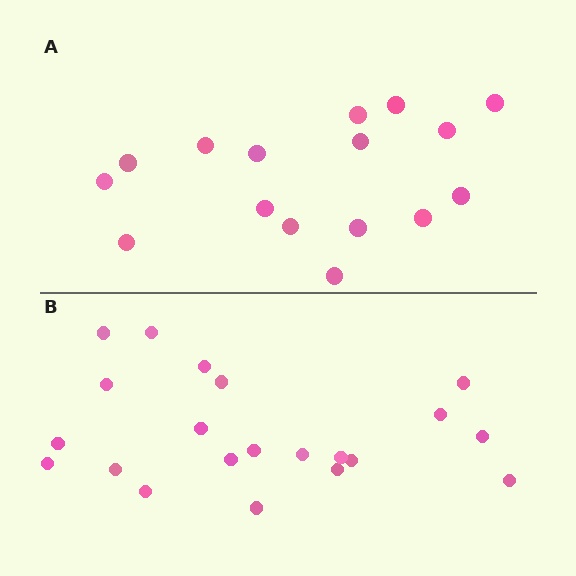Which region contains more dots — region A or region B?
Region B (the bottom region) has more dots.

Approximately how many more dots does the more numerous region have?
Region B has about 5 more dots than region A.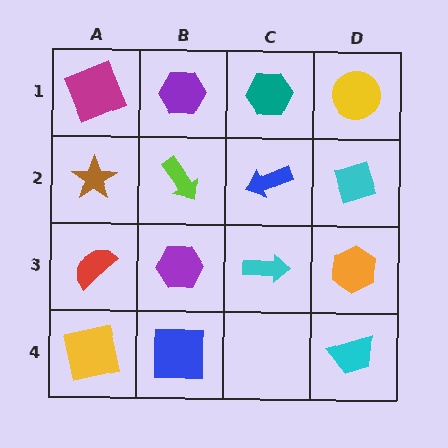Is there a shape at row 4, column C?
No, that cell is empty.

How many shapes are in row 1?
4 shapes.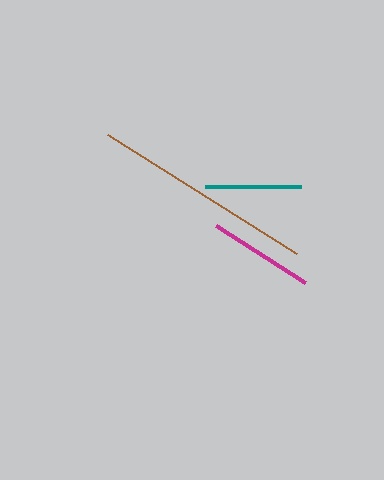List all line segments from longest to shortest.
From longest to shortest: brown, magenta, teal.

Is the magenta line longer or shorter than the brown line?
The brown line is longer than the magenta line.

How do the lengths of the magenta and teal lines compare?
The magenta and teal lines are approximately the same length.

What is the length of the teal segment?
The teal segment is approximately 97 pixels long.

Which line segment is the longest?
The brown line is the longest at approximately 223 pixels.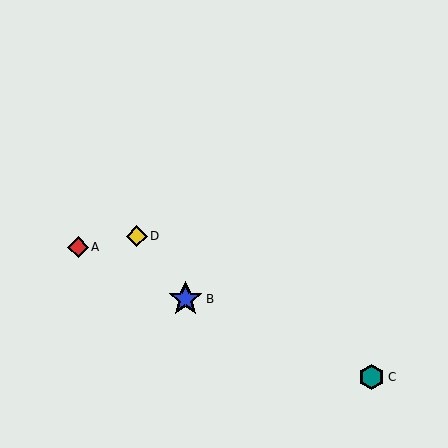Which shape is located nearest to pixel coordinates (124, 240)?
The yellow diamond (labeled D) at (137, 236) is nearest to that location.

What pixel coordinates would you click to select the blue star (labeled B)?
Click at (186, 299) to select the blue star B.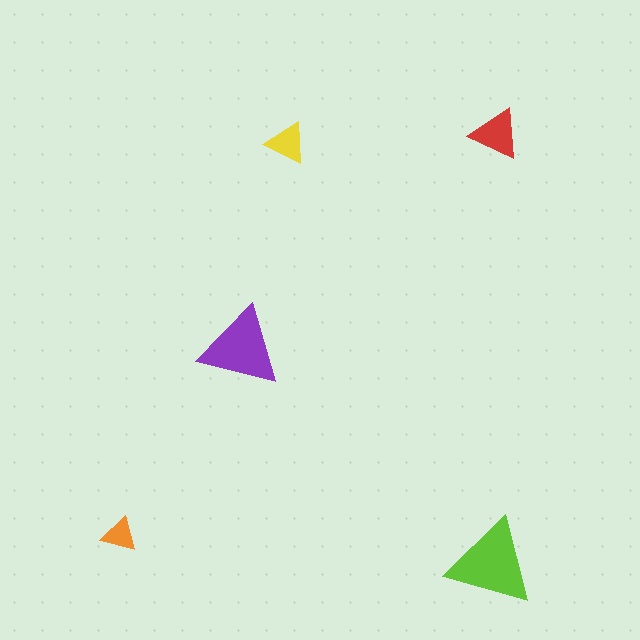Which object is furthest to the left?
The orange triangle is leftmost.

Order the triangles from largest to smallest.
the lime one, the purple one, the red one, the yellow one, the orange one.